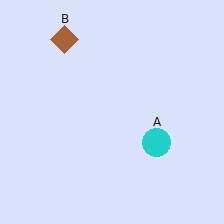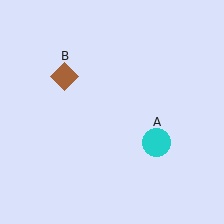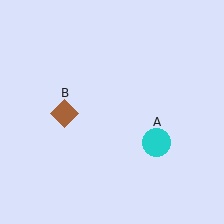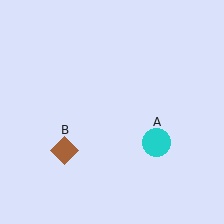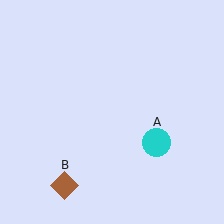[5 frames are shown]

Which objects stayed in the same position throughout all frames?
Cyan circle (object A) remained stationary.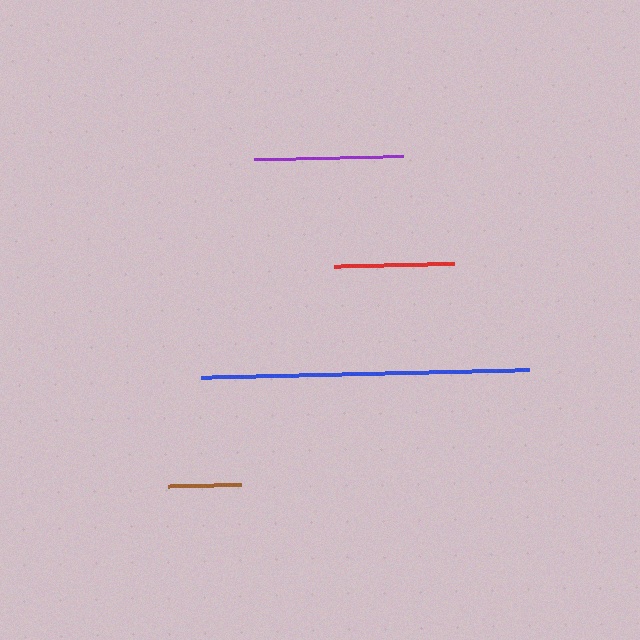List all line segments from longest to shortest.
From longest to shortest: blue, purple, red, brown.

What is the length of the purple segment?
The purple segment is approximately 149 pixels long.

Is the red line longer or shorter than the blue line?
The blue line is longer than the red line.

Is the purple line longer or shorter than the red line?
The purple line is longer than the red line.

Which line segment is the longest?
The blue line is the longest at approximately 328 pixels.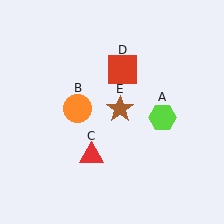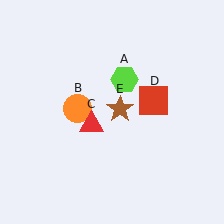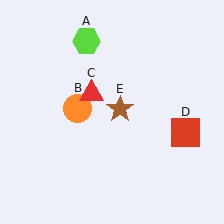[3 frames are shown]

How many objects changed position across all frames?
3 objects changed position: lime hexagon (object A), red triangle (object C), red square (object D).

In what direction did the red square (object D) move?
The red square (object D) moved down and to the right.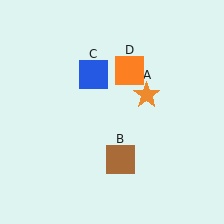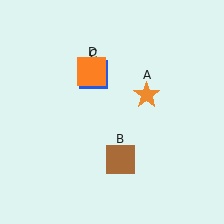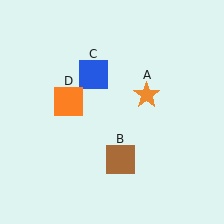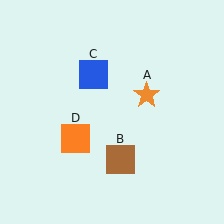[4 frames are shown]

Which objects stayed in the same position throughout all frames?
Orange star (object A) and brown square (object B) and blue square (object C) remained stationary.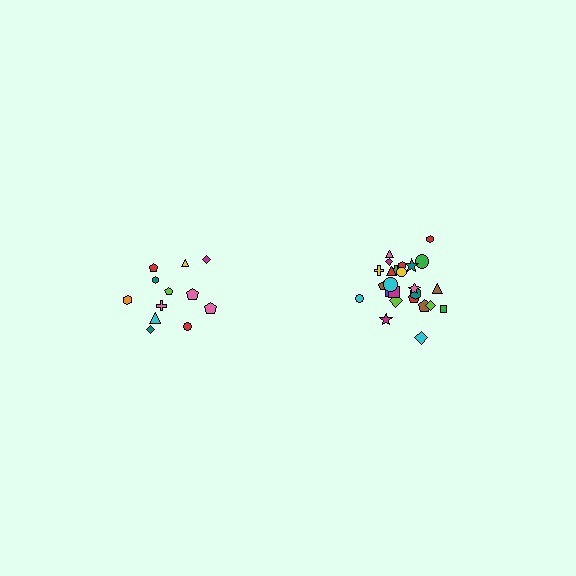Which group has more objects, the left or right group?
The right group.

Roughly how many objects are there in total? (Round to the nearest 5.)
Roughly 35 objects in total.